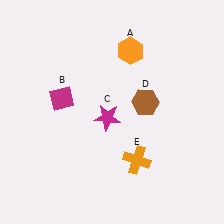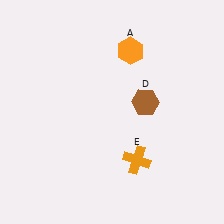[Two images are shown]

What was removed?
The magenta star (C), the magenta diamond (B) were removed in Image 2.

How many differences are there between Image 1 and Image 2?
There are 2 differences between the two images.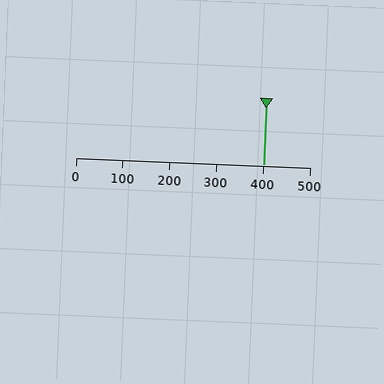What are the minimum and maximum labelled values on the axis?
The axis runs from 0 to 500.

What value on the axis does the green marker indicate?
The marker indicates approximately 400.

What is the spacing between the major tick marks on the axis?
The major ticks are spaced 100 apart.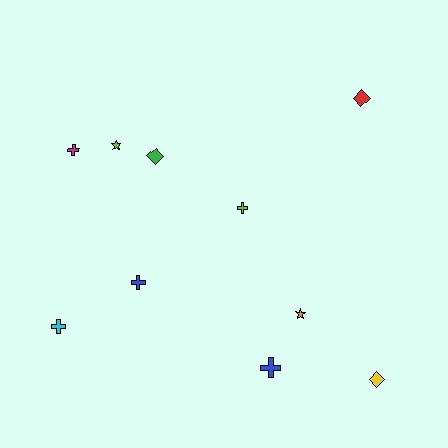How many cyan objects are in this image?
There is 1 cyan object.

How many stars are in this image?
There are 2 stars.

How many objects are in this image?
There are 10 objects.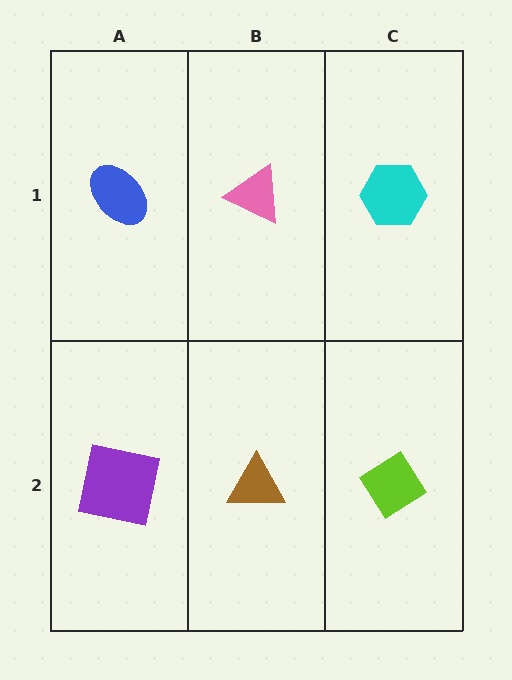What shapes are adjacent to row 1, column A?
A purple square (row 2, column A), a pink triangle (row 1, column B).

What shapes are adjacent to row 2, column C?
A cyan hexagon (row 1, column C), a brown triangle (row 2, column B).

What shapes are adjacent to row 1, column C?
A lime diamond (row 2, column C), a pink triangle (row 1, column B).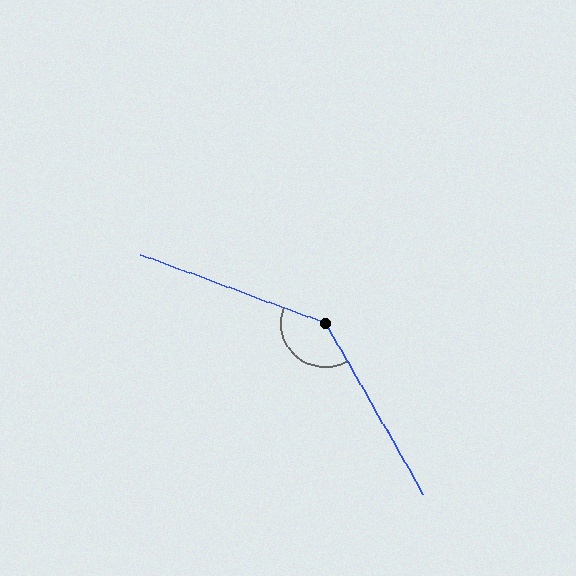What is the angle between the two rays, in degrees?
Approximately 140 degrees.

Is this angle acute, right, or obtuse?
It is obtuse.